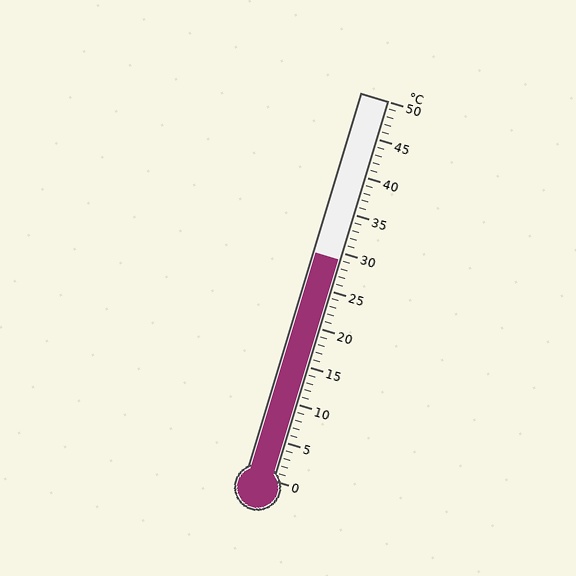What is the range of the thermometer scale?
The thermometer scale ranges from 0°C to 50°C.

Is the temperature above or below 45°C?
The temperature is below 45°C.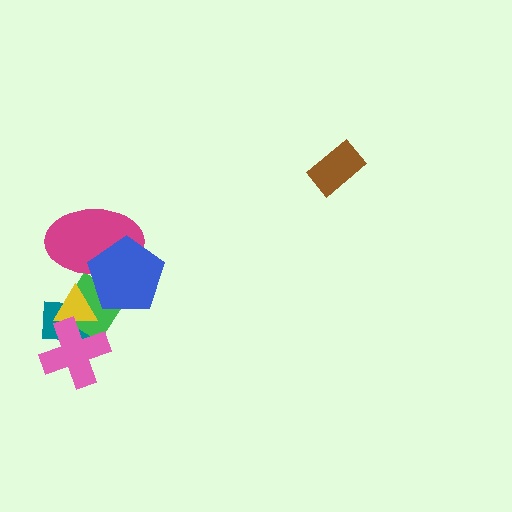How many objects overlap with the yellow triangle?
3 objects overlap with the yellow triangle.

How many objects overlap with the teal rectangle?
3 objects overlap with the teal rectangle.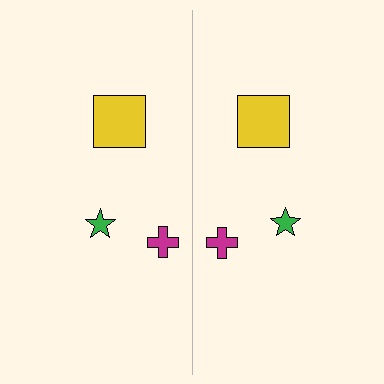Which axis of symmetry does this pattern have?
The pattern has a vertical axis of symmetry running through the center of the image.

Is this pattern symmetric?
Yes, this pattern has bilateral (reflection) symmetry.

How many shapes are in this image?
There are 6 shapes in this image.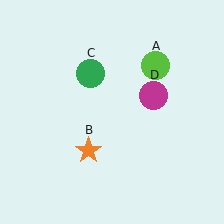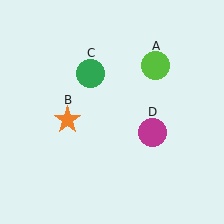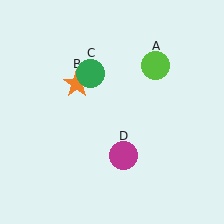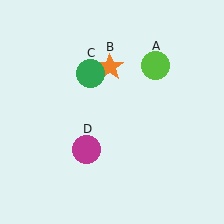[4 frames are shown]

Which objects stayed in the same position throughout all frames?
Lime circle (object A) and green circle (object C) remained stationary.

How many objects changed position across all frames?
2 objects changed position: orange star (object B), magenta circle (object D).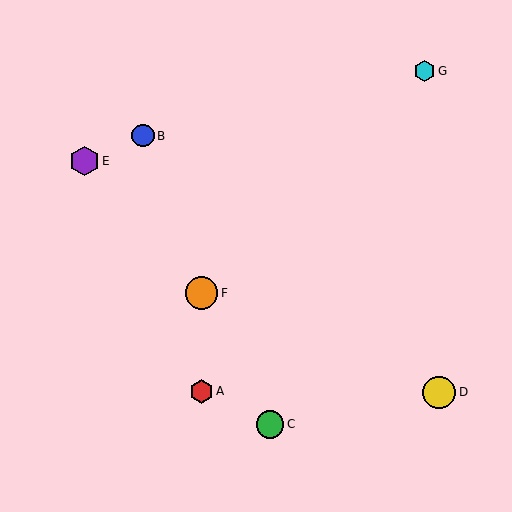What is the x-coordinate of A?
Object A is at x≈202.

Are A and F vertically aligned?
Yes, both are at x≈202.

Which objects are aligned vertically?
Objects A, F are aligned vertically.